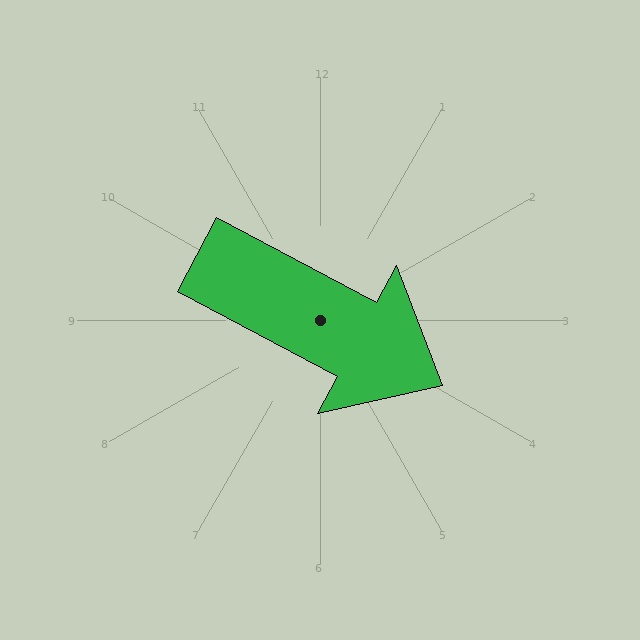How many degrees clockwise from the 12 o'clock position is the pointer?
Approximately 118 degrees.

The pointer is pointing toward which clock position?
Roughly 4 o'clock.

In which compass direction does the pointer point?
Southeast.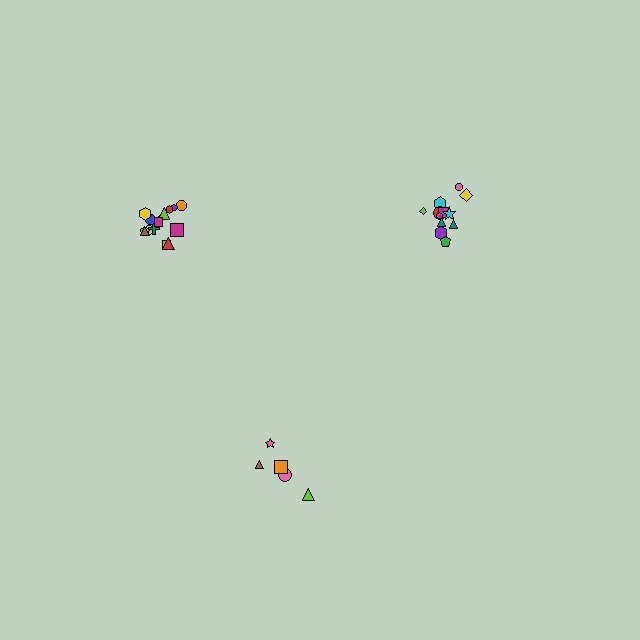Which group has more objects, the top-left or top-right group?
The top-left group.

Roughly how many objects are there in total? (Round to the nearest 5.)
Roughly 30 objects in total.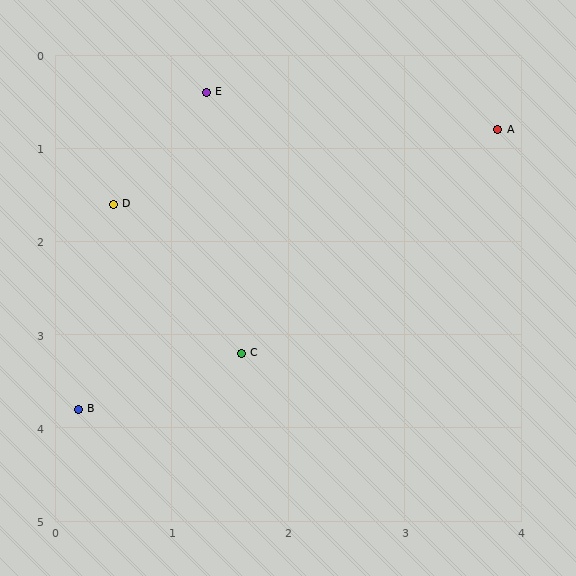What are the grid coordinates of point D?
Point D is at approximately (0.5, 1.6).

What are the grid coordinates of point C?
Point C is at approximately (1.6, 3.2).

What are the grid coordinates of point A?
Point A is at approximately (3.8, 0.8).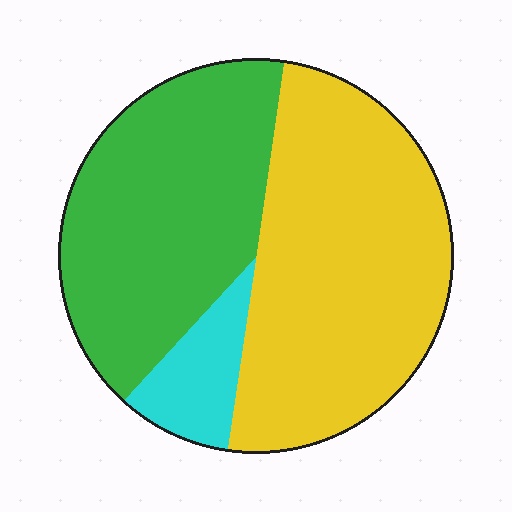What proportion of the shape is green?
Green covers roughly 40% of the shape.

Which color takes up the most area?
Yellow, at roughly 50%.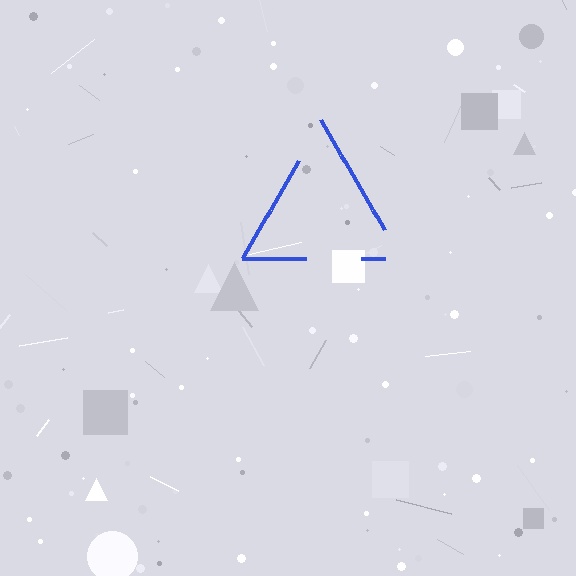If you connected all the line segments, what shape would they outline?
They would outline a triangle.